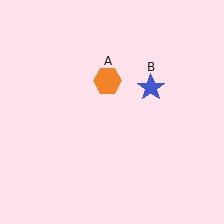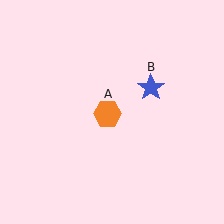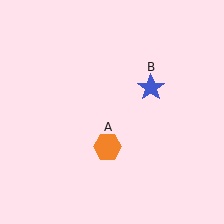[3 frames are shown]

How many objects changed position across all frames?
1 object changed position: orange hexagon (object A).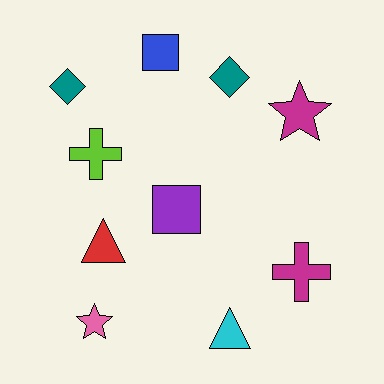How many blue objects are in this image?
There is 1 blue object.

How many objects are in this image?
There are 10 objects.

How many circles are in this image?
There are no circles.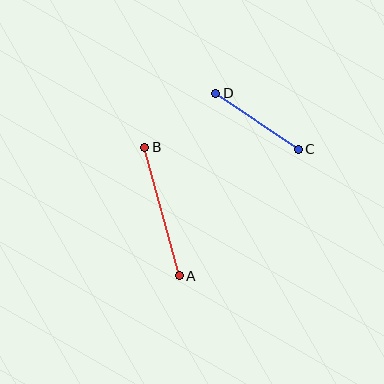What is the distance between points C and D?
The distance is approximately 100 pixels.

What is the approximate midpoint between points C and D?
The midpoint is at approximately (257, 121) pixels.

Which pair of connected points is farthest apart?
Points A and B are farthest apart.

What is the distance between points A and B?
The distance is approximately 133 pixels.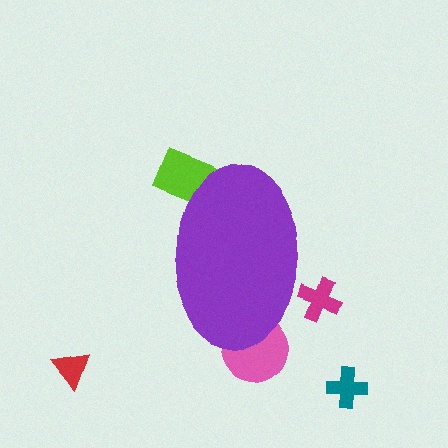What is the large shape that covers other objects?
A purple ellipse.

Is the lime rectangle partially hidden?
Yes, the lime rectangle is partially hidden behind the purple ellipse.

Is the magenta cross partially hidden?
Yes, the magenta cross is partially hidden behind the purple ellipse.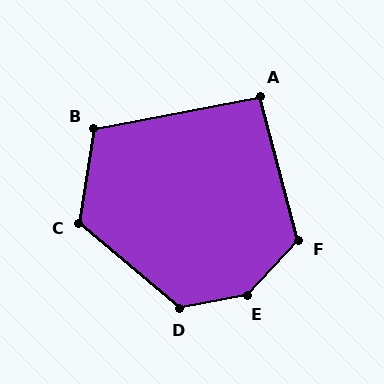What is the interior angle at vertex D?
Approximately 129 degrees (obtuse).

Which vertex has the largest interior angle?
E, at approximately 144 degrees.